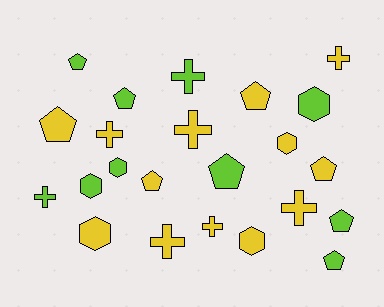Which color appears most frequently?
Yellow, with 13 objects.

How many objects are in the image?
There are 23 objects.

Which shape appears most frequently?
Pentagon, with 9 objects.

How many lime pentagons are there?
There are 5 lime pentagons.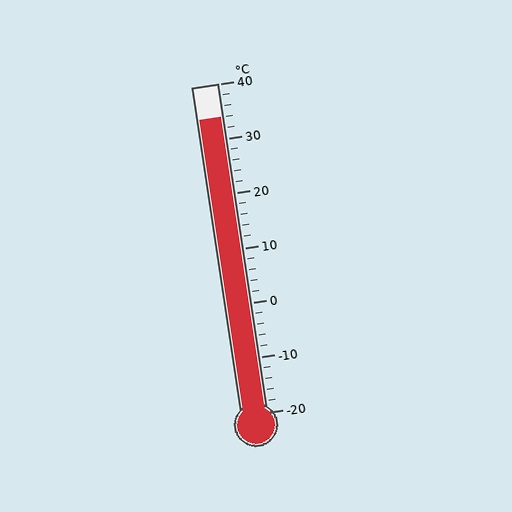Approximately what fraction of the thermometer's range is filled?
The thermometer is filled to approximately 90% of its range.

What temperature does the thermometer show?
The thermometer shows approximately 34°C.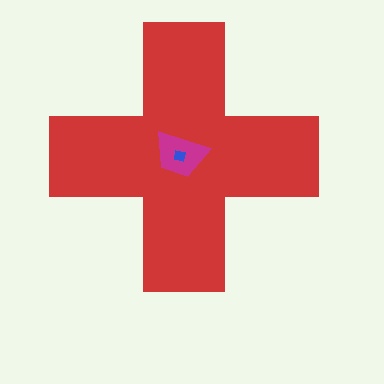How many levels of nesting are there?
3.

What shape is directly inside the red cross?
The magenta trapezoid.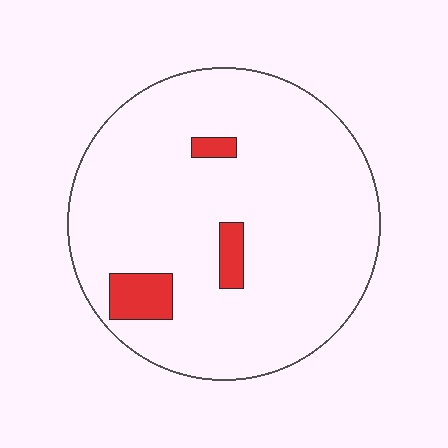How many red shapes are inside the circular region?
3.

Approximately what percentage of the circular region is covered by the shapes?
Approximately 5%.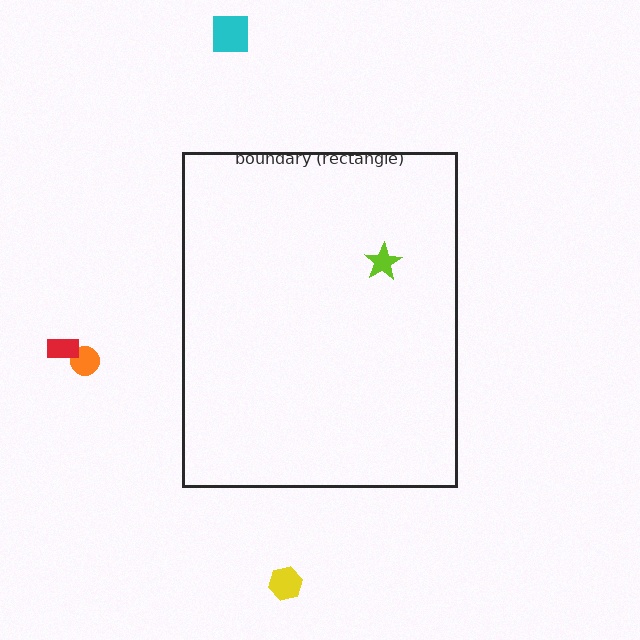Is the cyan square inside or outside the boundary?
Outside.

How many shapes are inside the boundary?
1 inside, 4 outside.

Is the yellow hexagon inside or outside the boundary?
Outside.